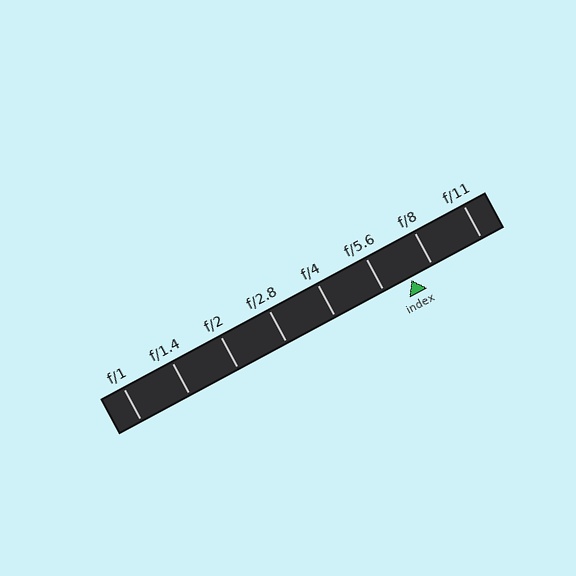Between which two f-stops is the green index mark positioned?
The index mark is between f/5.6 and f/8.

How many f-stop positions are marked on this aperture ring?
There are 8 f-stop positions marked.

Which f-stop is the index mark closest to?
The index mark is closest to f/8.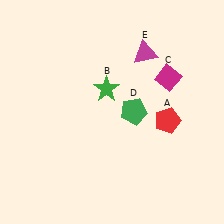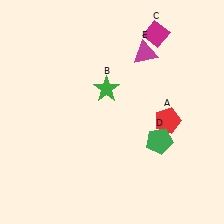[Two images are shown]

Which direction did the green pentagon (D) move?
The green pentagon (D) moved down.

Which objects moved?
The objects that moved are: the magenta diamond (C), the green pentagon (D).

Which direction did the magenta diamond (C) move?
The magenta diamond (C) moved up.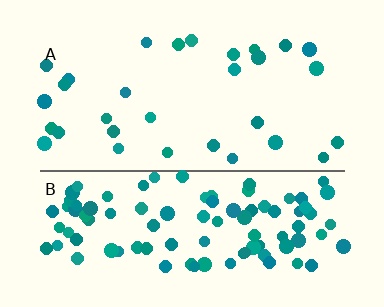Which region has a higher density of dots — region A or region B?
B (the bottom).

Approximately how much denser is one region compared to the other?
Approximately 3.3× — region B over region A.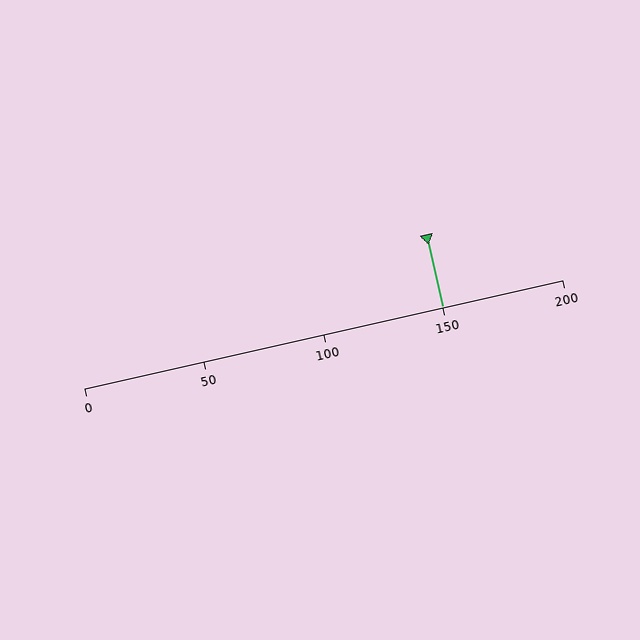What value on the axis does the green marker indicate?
The marker indicates approximately 150.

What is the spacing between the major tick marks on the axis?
The major ticks are spaced 50 apart.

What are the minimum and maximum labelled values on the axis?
The axis runs from 0 to 200.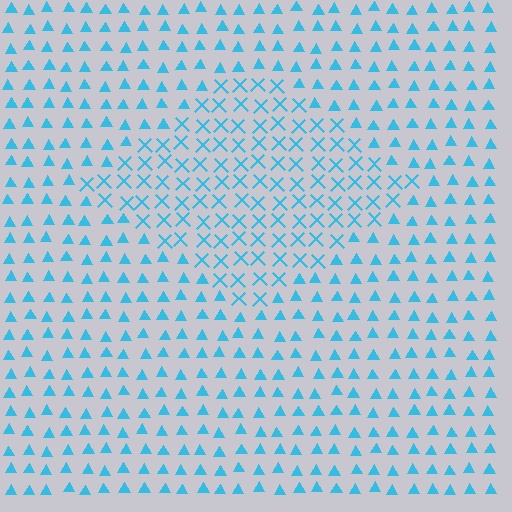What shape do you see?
I see a diamond.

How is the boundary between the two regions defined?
The boundary is defined by a change in element shape: X marks inside vs. triangles outside. All elements share the same color and spacing.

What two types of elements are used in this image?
The image uses X marks inside the diamond region and triangles outside it.